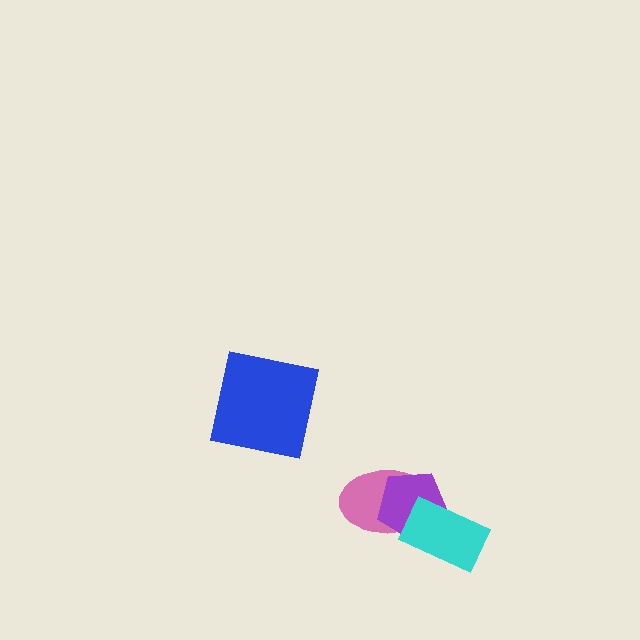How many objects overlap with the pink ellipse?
2 objects overlap with the pink ellipse.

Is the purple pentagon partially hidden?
Yes, it is partially covered by another shape.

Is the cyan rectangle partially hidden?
No, no other shape covers it.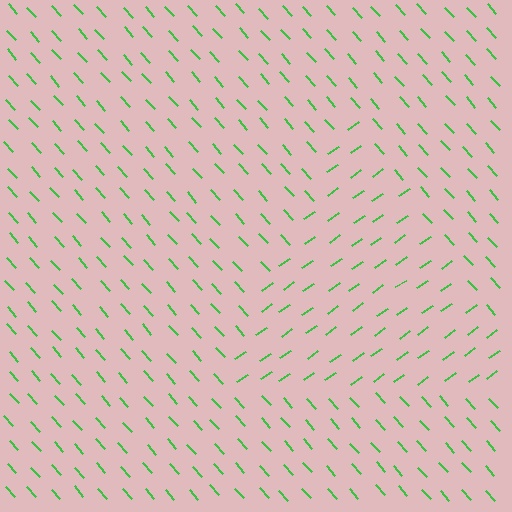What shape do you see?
I see a triangle.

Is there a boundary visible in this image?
Yes, there is a texture boundary formed by a change in line orientation.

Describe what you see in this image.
The image is filled with small green line segments. A triangle region in the image has lines oriented differently from the surrounding lines, creating a visible texture boundary.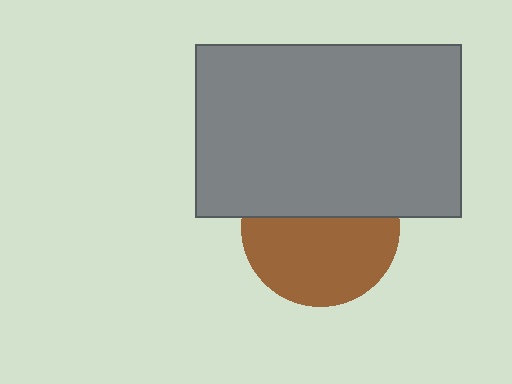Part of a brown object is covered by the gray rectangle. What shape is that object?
It is a circle.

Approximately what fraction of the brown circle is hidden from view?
Roughly 42% of the brown circle is hidden behind the gray rectangle.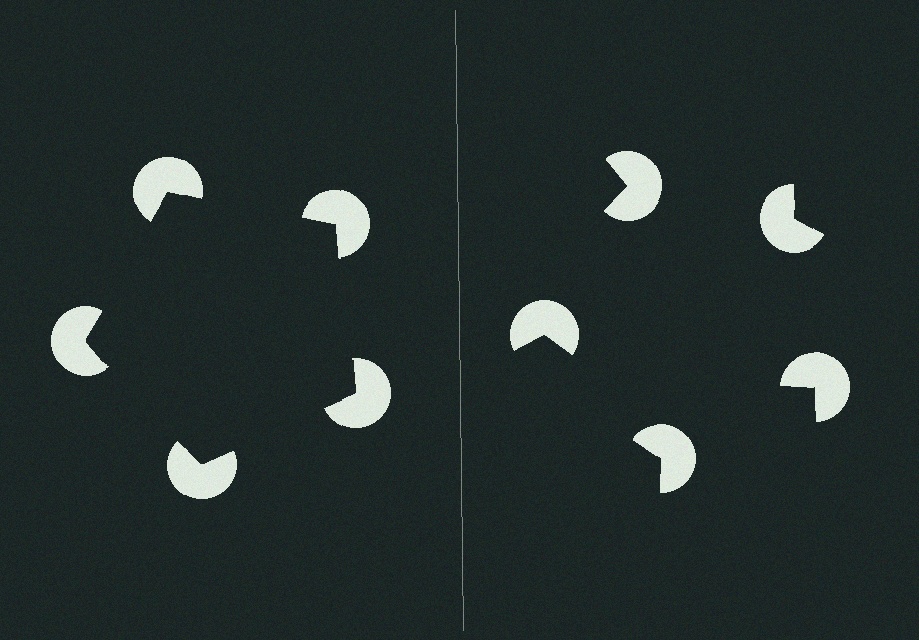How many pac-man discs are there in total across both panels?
10 — 5 on each side.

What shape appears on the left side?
An illusory pentagon.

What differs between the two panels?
The pac-man discs are positioned identically on both sides; only the wedge orientations differ. On the left they align to a pentagon; on the right they are misaligned.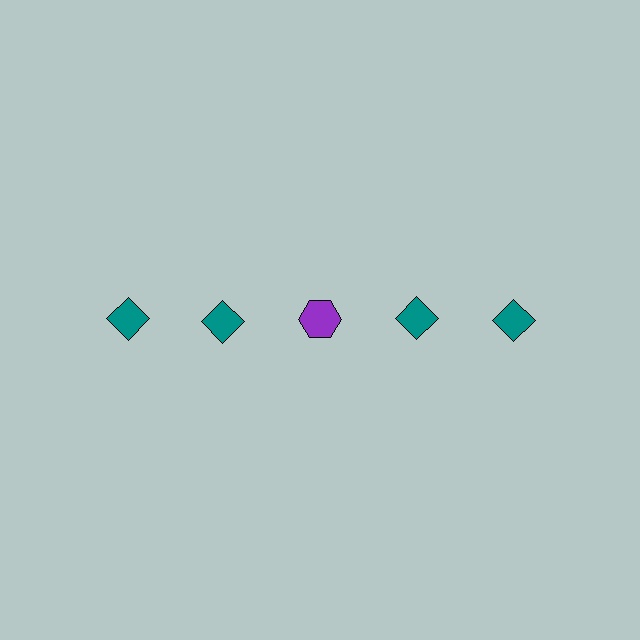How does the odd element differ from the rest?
It differs in both color (purple instead of teal) and shape (hexagon instead of diamond).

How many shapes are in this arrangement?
There are 5 shapes arranged in a grid pattern.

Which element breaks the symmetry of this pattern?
The purple hexagon in the top row, center column breaks the symmetry. All other shapes are teal diamonds.